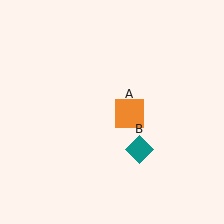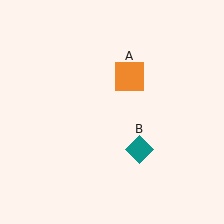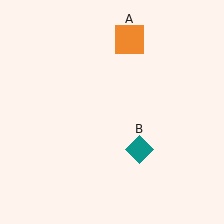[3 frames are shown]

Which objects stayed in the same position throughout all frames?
Teal diamond (object B) remained stationary.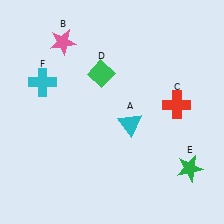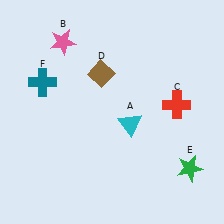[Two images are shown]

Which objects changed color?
D changed from green to brown. F changed from cyan to teal.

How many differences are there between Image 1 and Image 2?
There are 2 differences between the two images.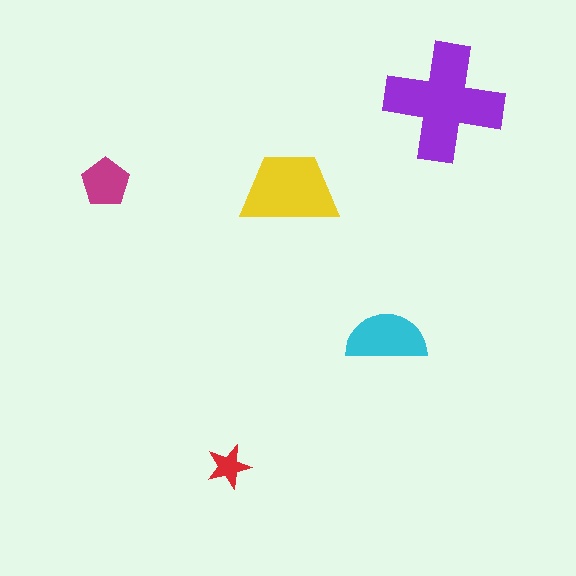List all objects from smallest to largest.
The red star, the magenta pentagon, the cyan semicircle, the yellow trapezoid, the purple cross.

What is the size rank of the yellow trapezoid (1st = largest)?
2nd.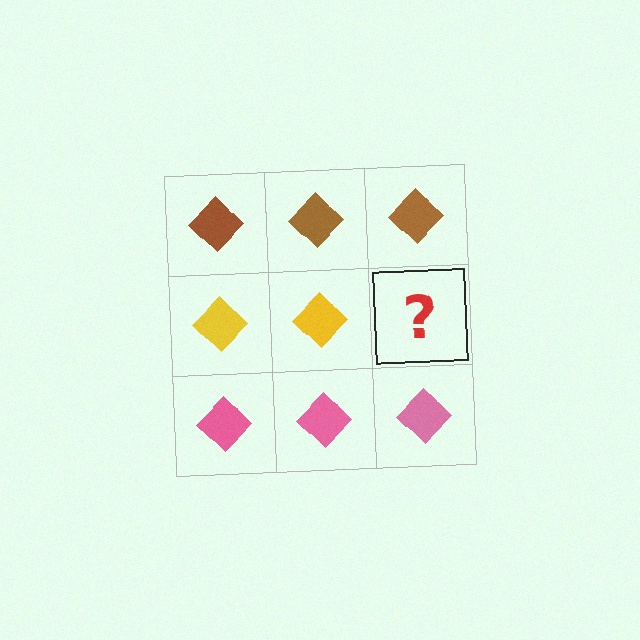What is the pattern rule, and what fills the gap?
The rule is that each row has a consistent color. The gap should be filled with a yellow diamond.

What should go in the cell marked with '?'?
The missing cell should contain a yellow diamond.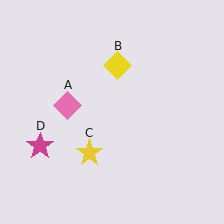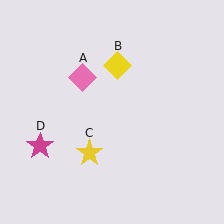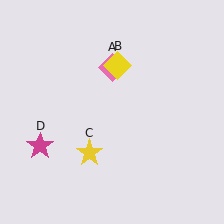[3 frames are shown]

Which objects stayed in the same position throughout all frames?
Yellow diamond (object B) and yellow star (object C) and magenta star (object D) remained stationary.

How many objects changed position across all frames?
1 object changed position: pink diamond (object A).